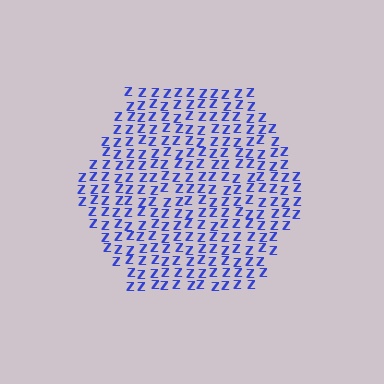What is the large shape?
The large shape is a hexagon.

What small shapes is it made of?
It is made of small letter Z's.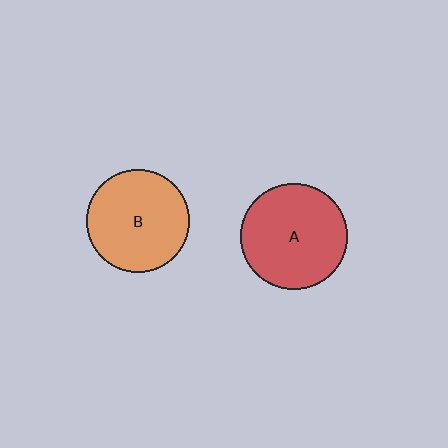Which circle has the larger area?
Circle A (red).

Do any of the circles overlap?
No, none of the circles overlap.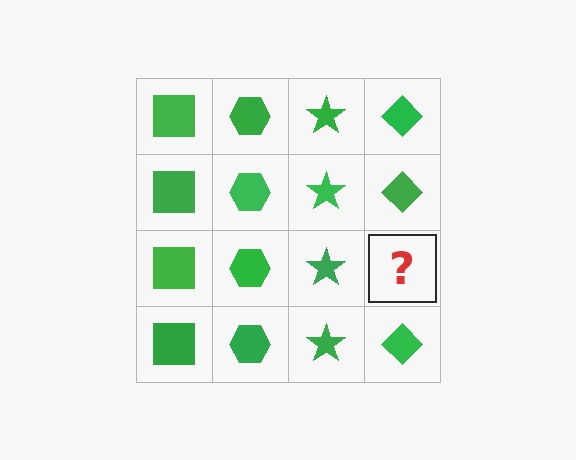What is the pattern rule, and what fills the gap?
The rule is that each column has a consistent shape. The gap should be filled with a green diamond.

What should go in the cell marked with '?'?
The missing cell should contain a green diamond.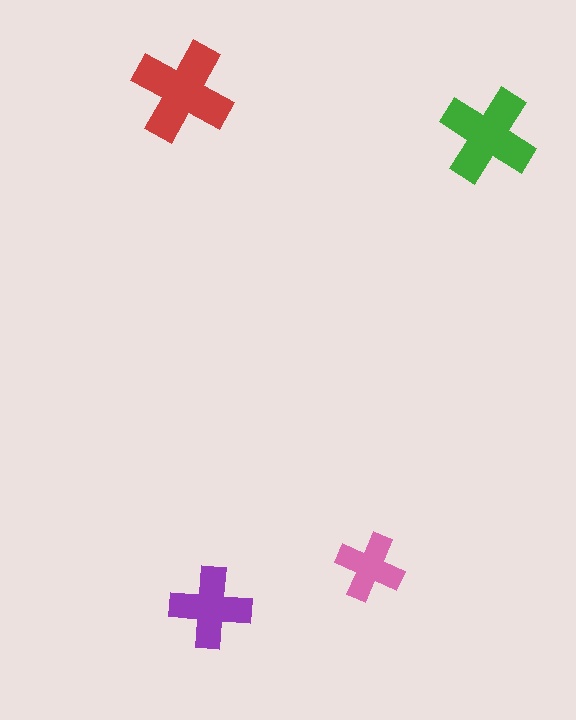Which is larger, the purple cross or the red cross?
The red one.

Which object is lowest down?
The purple cross is bottommost.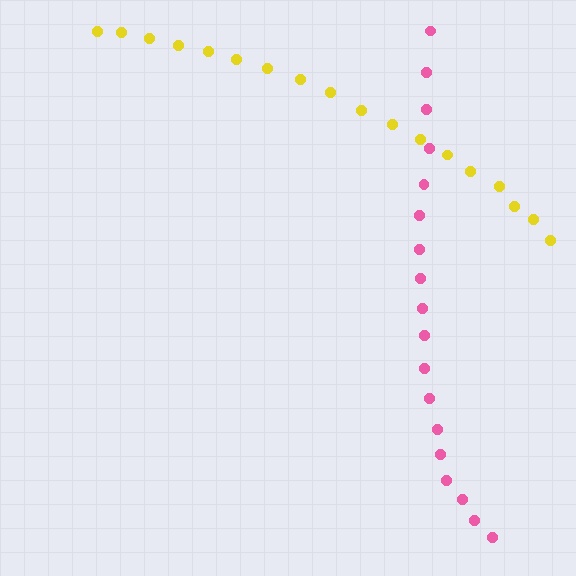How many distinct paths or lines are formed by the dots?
There are 2 distinct paths.